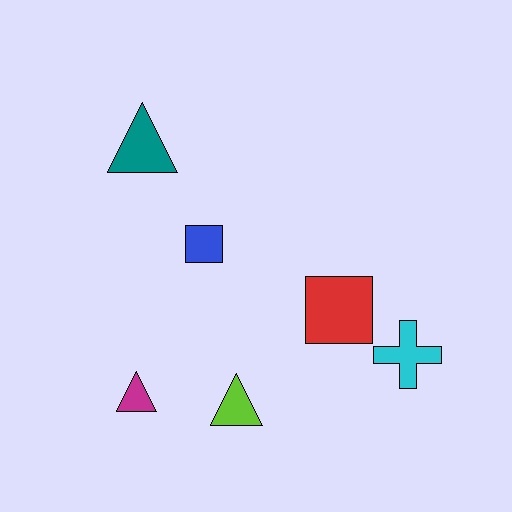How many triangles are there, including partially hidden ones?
There are 3 triangles.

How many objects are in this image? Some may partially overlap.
There are 6 objects.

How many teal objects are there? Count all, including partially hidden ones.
There is 1 teal object.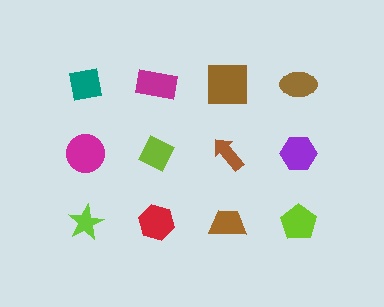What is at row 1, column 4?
A brown ellipse.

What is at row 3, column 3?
A brown trapezoid.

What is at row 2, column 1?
A magenta circle.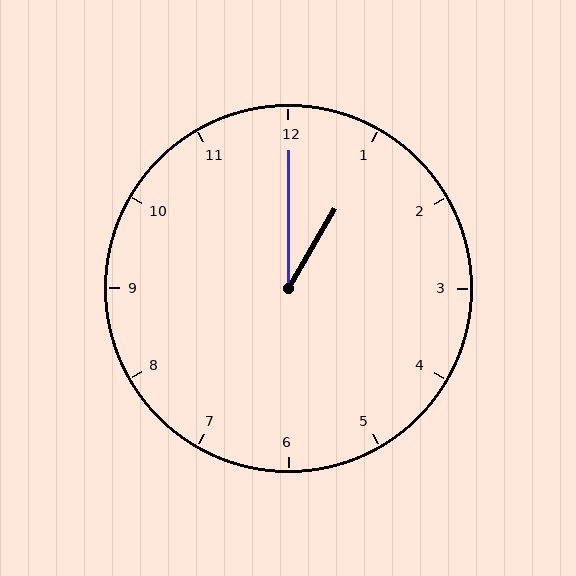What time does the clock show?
1:00.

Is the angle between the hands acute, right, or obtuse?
It is acute.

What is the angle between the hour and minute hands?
Approximately 30 degrees.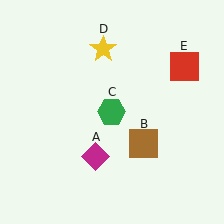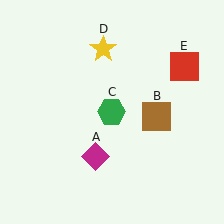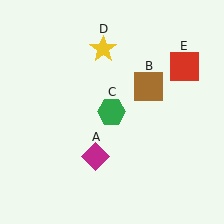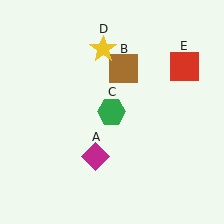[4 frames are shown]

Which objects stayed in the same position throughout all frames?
Magenta diamond (object A) and green hexagon (object C) and yellow star (object D) and red square (object E) remained stationary.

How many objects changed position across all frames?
1 object changed position: brown square (object B).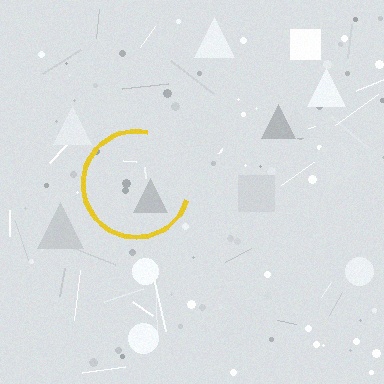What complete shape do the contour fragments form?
The contour fragments form a circle.